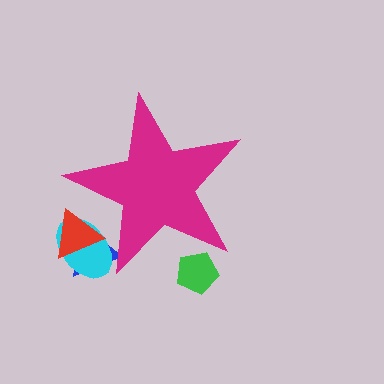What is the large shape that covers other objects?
A magenta star.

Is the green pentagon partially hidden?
Yes, the green pentagon is partially hidden behind the magenta star.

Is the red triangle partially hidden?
Yes, the red triangle is partially hidden behind the magenta star.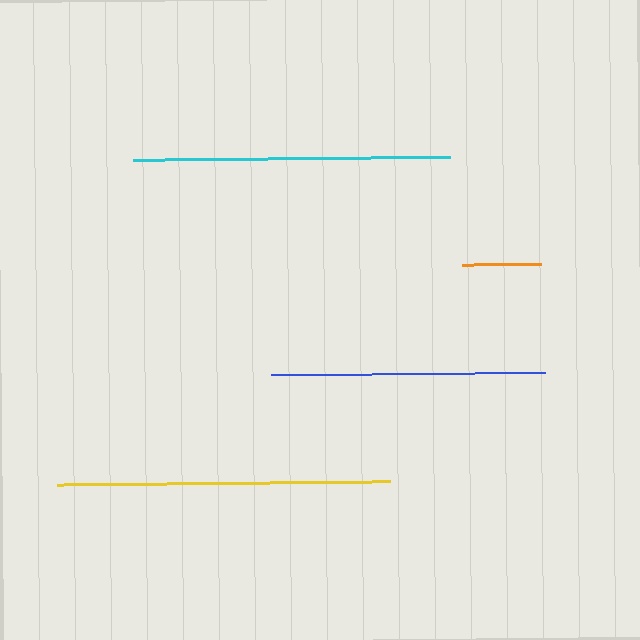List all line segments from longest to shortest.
From longest to shortest: yellow, cyan, blue, orange.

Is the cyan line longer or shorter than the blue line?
The cyan line is longer than the blue line.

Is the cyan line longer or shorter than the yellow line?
The yellow line is longer than the cyan line.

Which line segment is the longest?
The yellow line is the longest at approximately 333 pixels.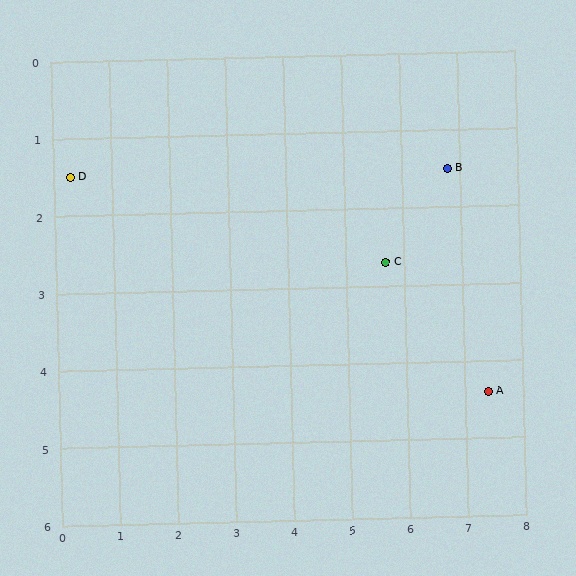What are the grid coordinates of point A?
Point A is at approximately (7.4, 4.4).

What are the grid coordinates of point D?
Point D is at approximately (0.3, 1.5).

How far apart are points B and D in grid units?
Points B and D are about 6.5 grid units apart.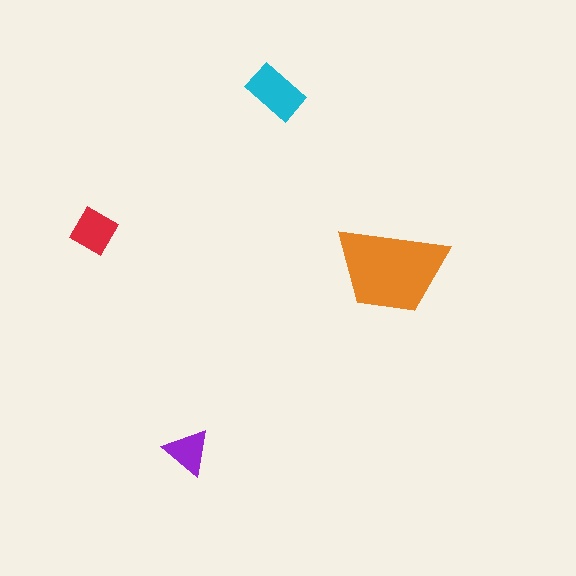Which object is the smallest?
The purple triangle.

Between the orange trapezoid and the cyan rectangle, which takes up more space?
The orange trapezoid.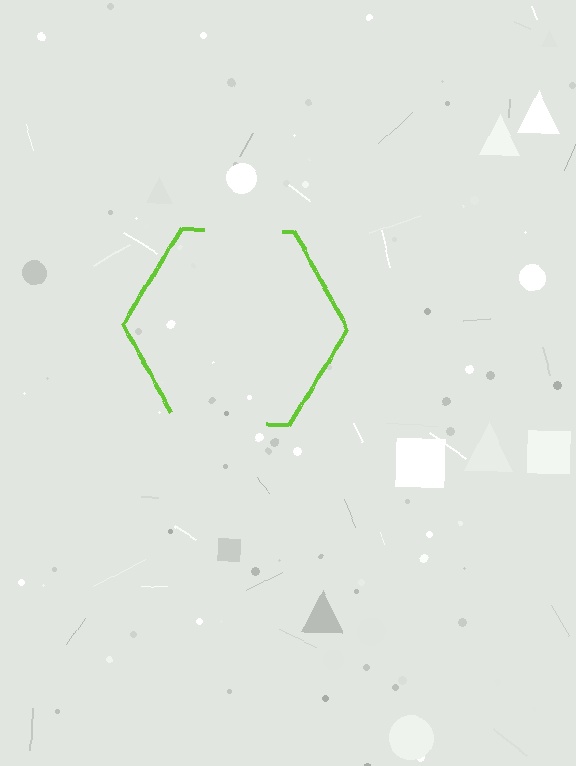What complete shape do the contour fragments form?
The contour fragments form a hexagon.